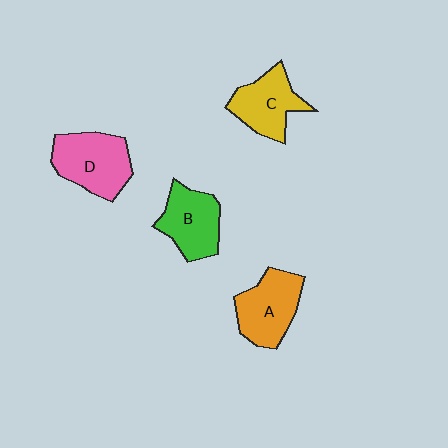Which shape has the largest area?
Shape D (pink).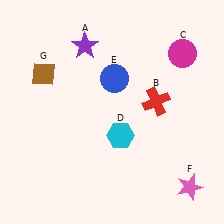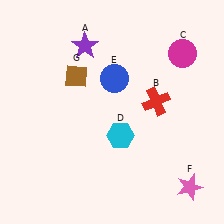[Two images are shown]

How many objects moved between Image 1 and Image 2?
1 object moved between the two images.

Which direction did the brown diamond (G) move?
The brown diamond (G) moved right.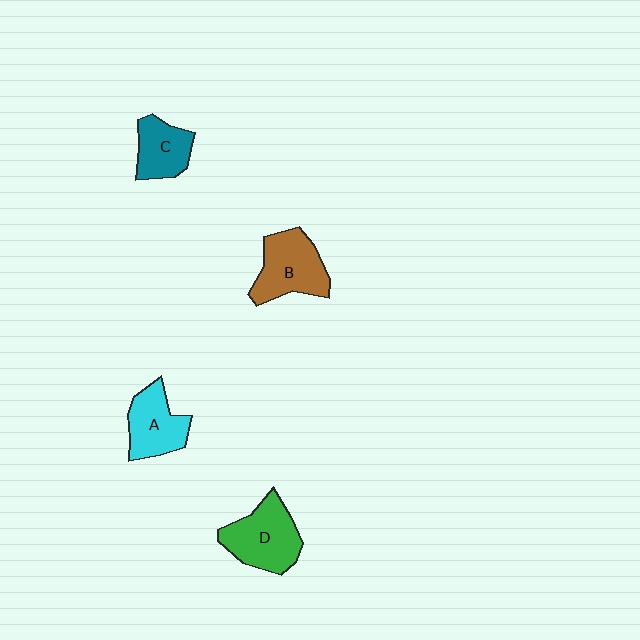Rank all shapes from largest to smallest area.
From largest to smallest: D (green), B (brown), A (cyan), C (teal).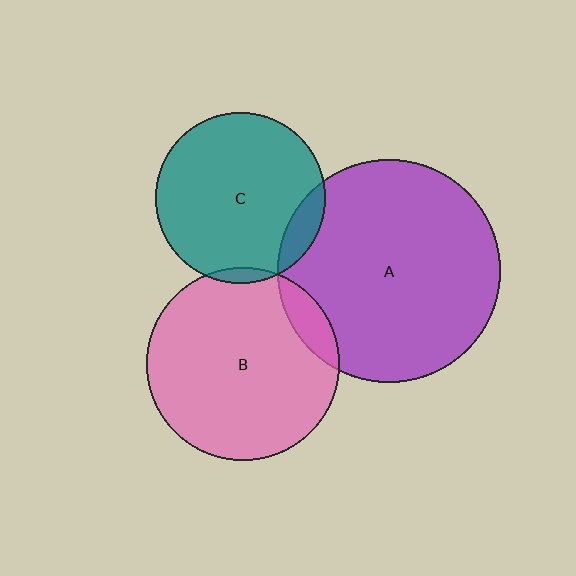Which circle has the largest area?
Circle A (purple).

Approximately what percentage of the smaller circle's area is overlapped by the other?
Approximately 10%.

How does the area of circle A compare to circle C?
Approximately 1.7 times.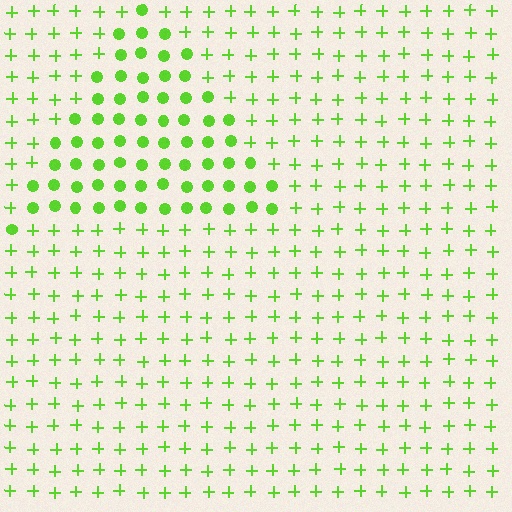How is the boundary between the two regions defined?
The boundary is defined by a change in element shape: circles inside vs. plus signs outside. All elements share the same color and spacing.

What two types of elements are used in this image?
The image uses circles inside the triangle region and plus signs outside it.